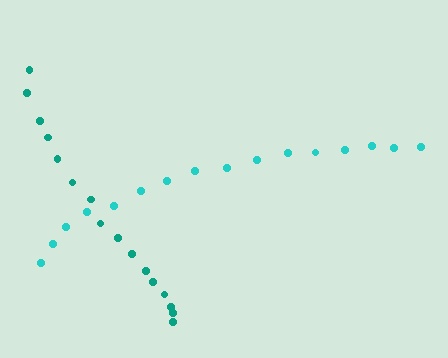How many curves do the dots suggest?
There are 2 distinct paths.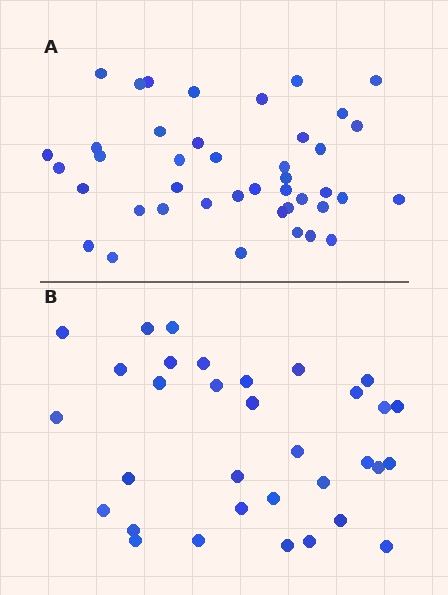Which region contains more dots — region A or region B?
Region A (the top region) has more dots.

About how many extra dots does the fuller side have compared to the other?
Region A has roughly 8 or so more dots than region B.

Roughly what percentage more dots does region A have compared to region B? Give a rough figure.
About 25% more.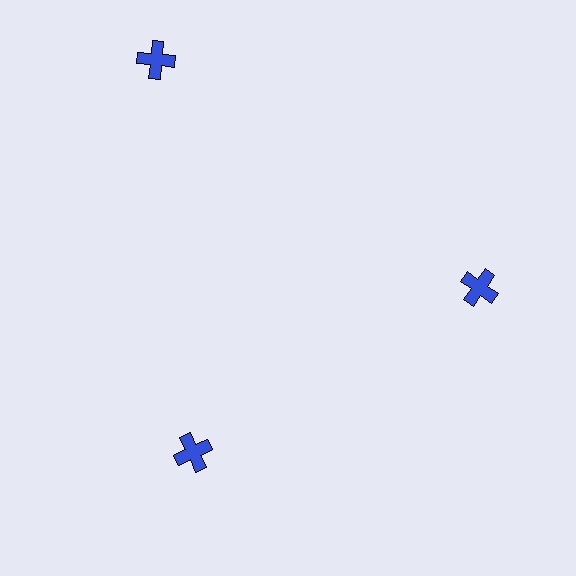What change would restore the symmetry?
The symmetry would be restored by moving it inward, back onto the ring so that all 3 crosses sit at equal angles and equal distance from the center.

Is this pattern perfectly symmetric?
No. The 3 blue crosses are arranged in a ring, but one element near the 11 o'clock position is pushed outward from the center, breaking the 3-fold rotational symmetry.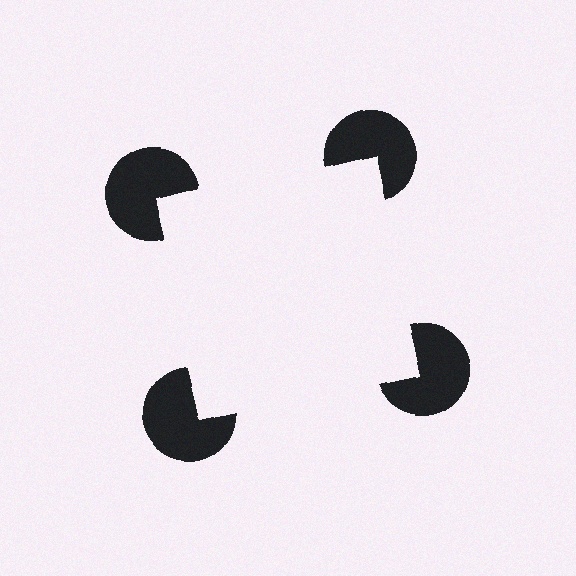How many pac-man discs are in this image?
There are 4 — one at each vertex of the illusory square.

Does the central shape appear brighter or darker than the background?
It typically appears slightly brighter than the background, even though no actual brightness change is drawn.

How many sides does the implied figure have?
4 sides.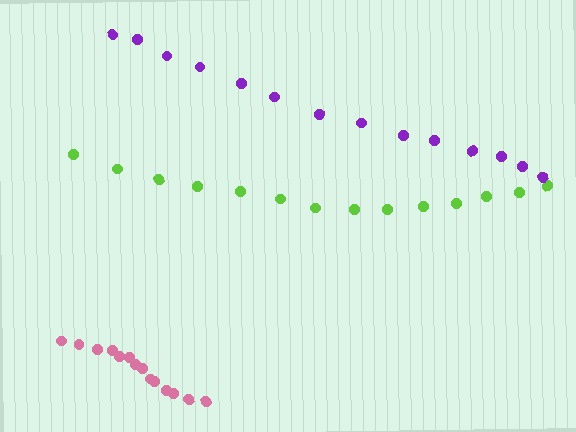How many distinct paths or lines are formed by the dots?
There are 3 distinct paths.